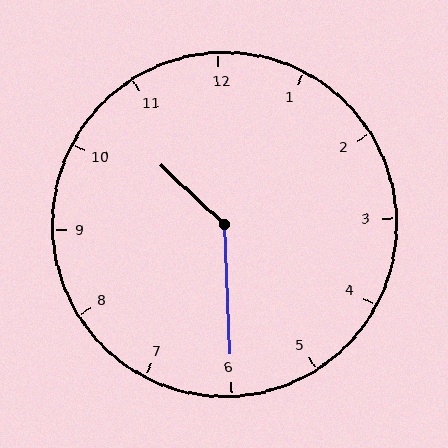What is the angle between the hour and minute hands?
Approximately 135 degrees.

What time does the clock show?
10:30.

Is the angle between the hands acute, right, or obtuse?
It is obtuse.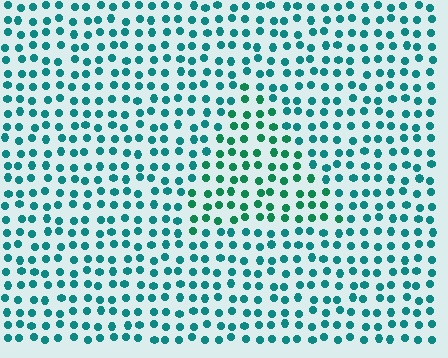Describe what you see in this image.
The image is filled with small teal elements in a uniform arrangement. A triangle-shaped region is visible where the elements are tinted to a slightly different hue, forming a subtle color boundary.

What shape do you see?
I see a triangle.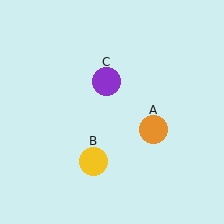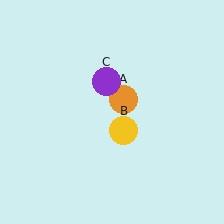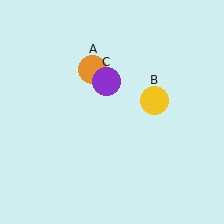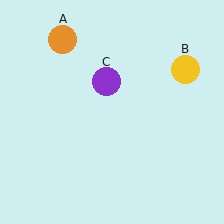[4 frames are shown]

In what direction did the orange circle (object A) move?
The orange circle (object A) moved up and to the left.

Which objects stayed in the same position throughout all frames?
Purple circle (object C) remained stationary.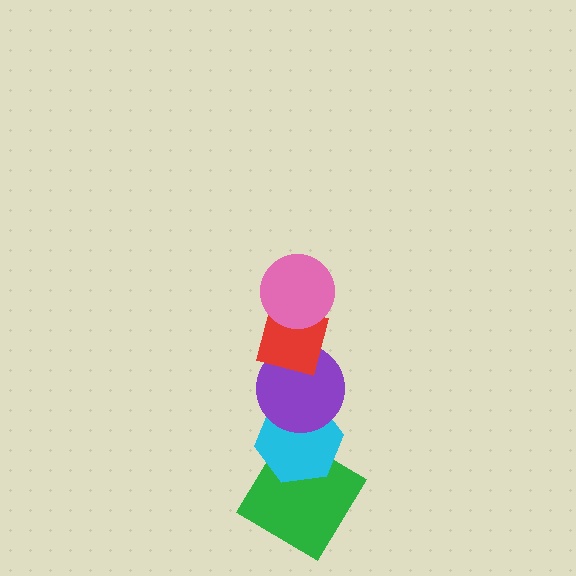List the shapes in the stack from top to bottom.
From top to bottom: the pink circle, the red diamond, the purple circle, the cyan hexagon, the green diamond.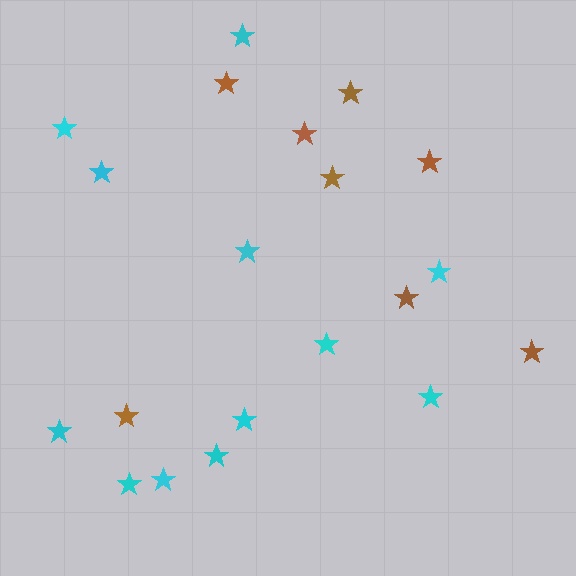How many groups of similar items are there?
There are 2 groups: one group of brown stars (8) and one group of cyan stars (12).